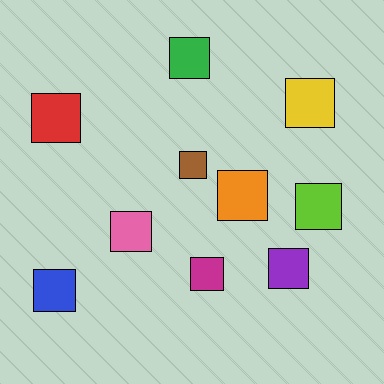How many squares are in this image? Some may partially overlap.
There are 10 squares.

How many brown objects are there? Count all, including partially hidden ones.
There is 1 brown object.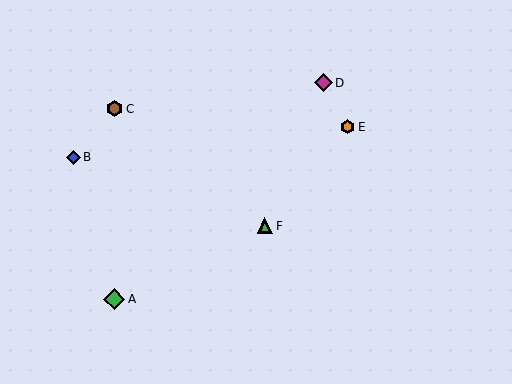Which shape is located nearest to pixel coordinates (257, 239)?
The green triangle (labeled F) at (265, 226) is nearest to that location.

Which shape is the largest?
The green diamond (labeled A) is the largest.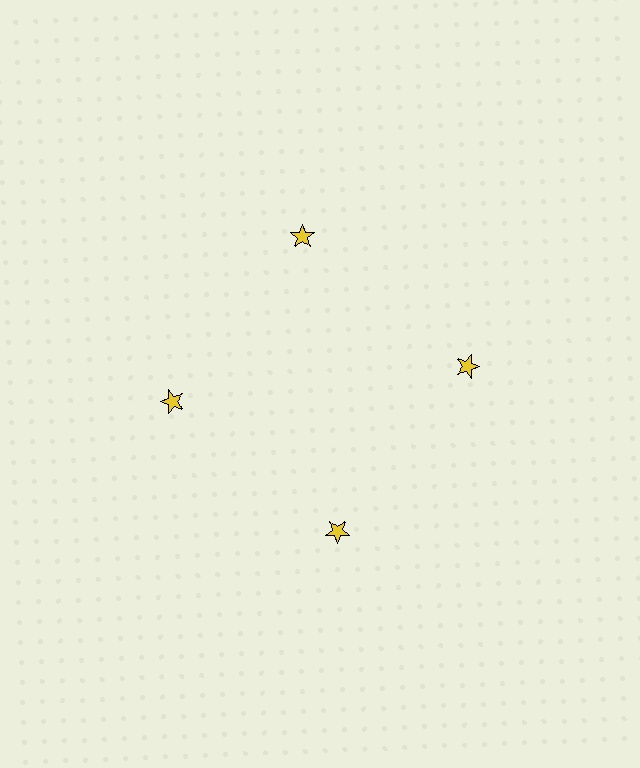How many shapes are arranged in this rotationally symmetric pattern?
There are 4 shapes, arranged in 4 groups of 1.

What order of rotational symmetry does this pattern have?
This pattern has 4-fold rotational symmetry.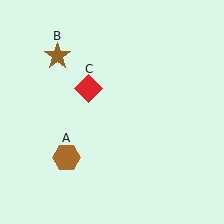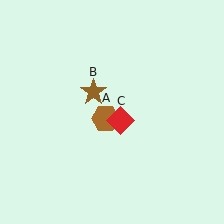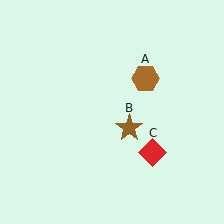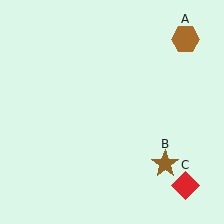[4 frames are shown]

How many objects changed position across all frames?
3 objects changed position: brown hexagon (object A), brown star (object B), red diamond (object C).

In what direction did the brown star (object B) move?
The brown star (object B) moved down and to the right.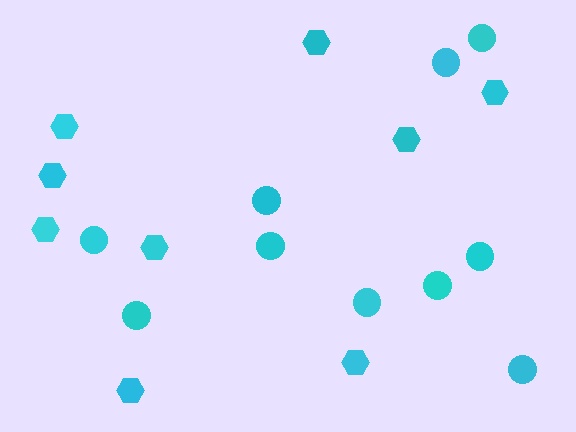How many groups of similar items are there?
There are 2 groups: one group of circles (10) and one group of hexagons (9).